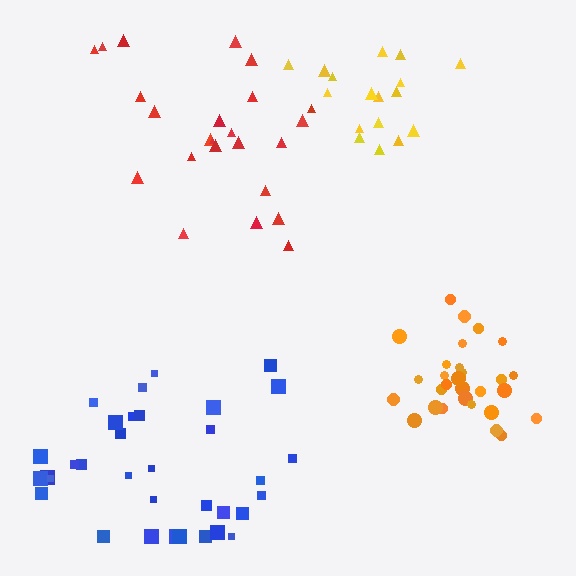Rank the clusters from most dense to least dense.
orange, yellow, blue, red.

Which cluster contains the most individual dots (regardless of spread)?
Blue (35).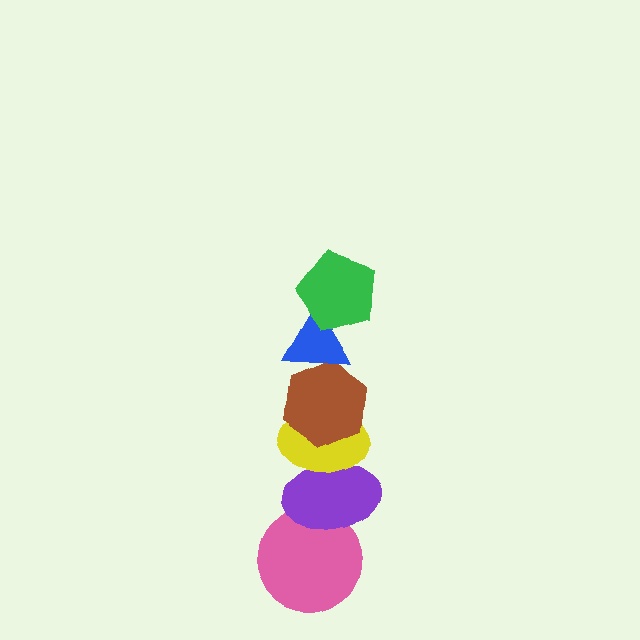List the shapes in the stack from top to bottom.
From top to bottom: the green pentagon, the blue triangle, the brown hexagon, the yellow ellipse, the purple ellipse, the pink circle.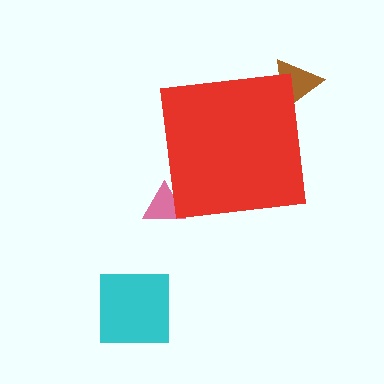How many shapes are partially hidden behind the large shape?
2 shapes are partially hidden.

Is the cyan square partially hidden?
No, the cyan square is fully visible.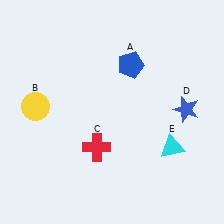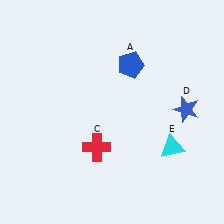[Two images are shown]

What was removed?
The yellow circle (B) was removed in Image 2.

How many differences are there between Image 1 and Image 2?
There is 1 difference between the two images.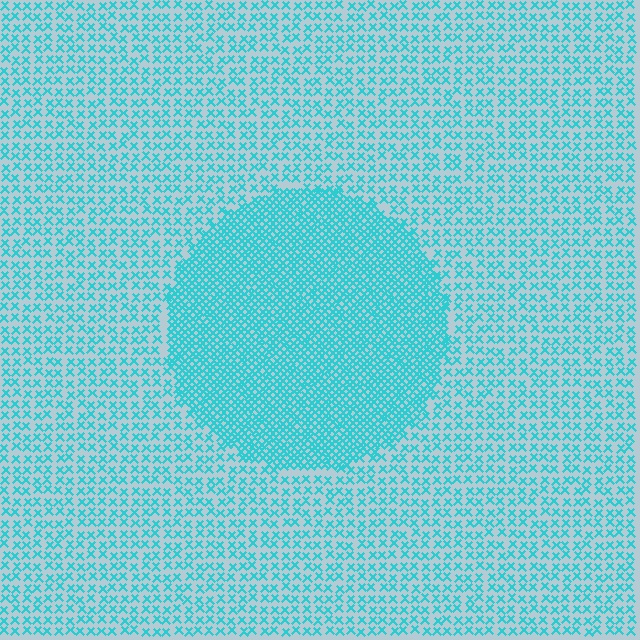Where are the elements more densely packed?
The elements are more densely packed inside the circle boundary.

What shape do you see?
I see a circle.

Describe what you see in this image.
The image contains small cyan elements arranged at two different densities. A circle-shaped region is visible where the elements are more densely packed than the surrounding area.